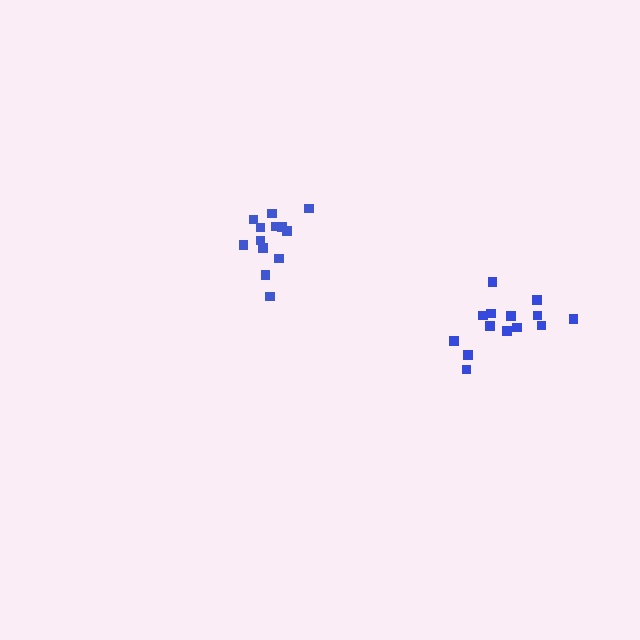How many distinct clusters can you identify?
There are 2 distinct clusters.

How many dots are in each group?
Group 1: 14 dots, Group 2: 13 dots (27 total).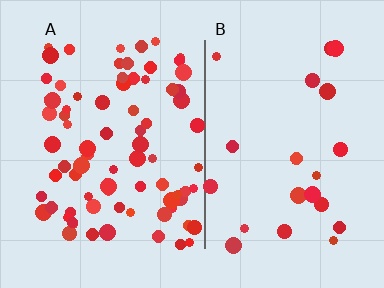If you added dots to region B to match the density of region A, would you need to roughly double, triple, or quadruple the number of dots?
Approximately triple.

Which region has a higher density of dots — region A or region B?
A (the left).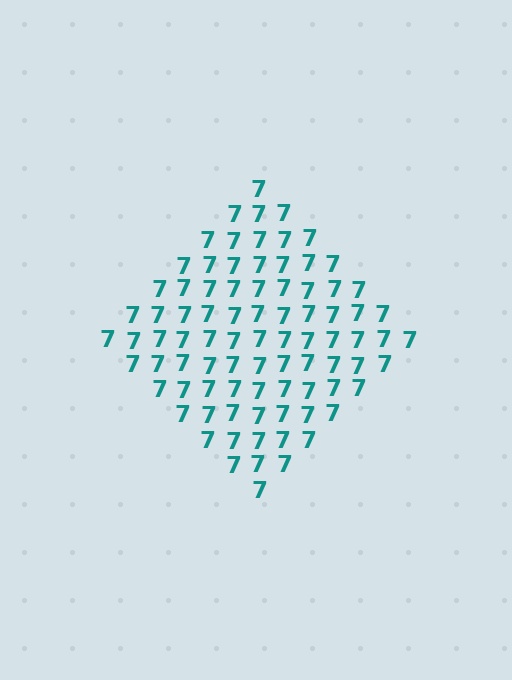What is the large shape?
The large shape is a diamond.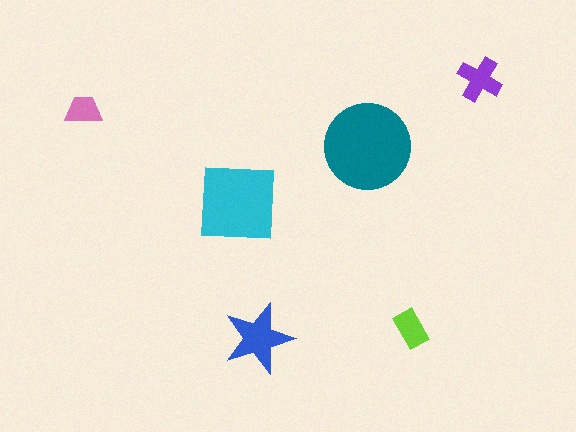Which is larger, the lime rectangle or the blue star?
The blue star.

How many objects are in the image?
There are 6 objects in the image.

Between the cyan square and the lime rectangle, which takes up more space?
The cyan square.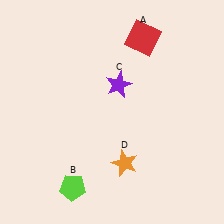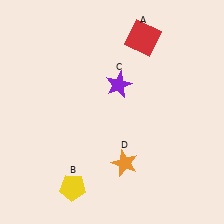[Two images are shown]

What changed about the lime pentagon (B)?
In Image 1, B is lime. In Image 2, it changed to yellow.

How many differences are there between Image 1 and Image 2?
There is 1 difference between the two images.